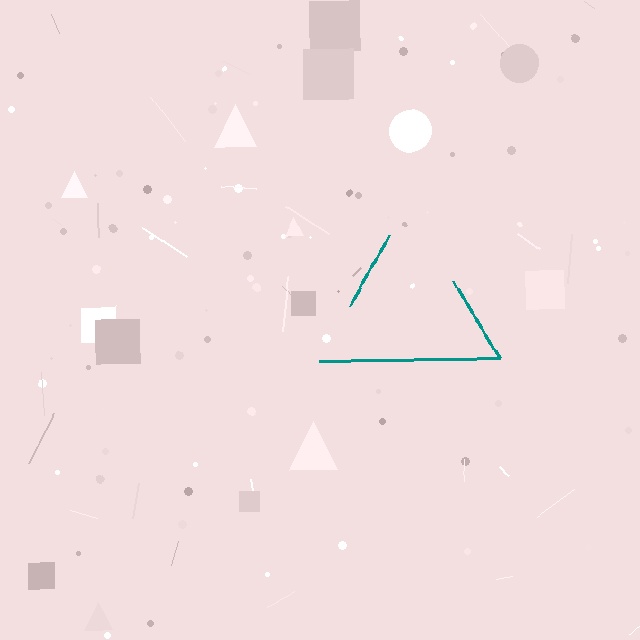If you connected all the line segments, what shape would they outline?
They would outline a triangle.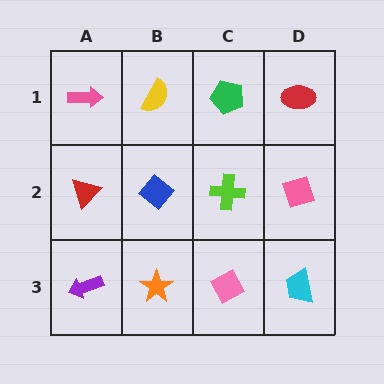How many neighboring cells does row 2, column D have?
3.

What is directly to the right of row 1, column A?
A yellow semicircle.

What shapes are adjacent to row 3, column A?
A red triangle (row 2, column A), an orange star (row 3, column B).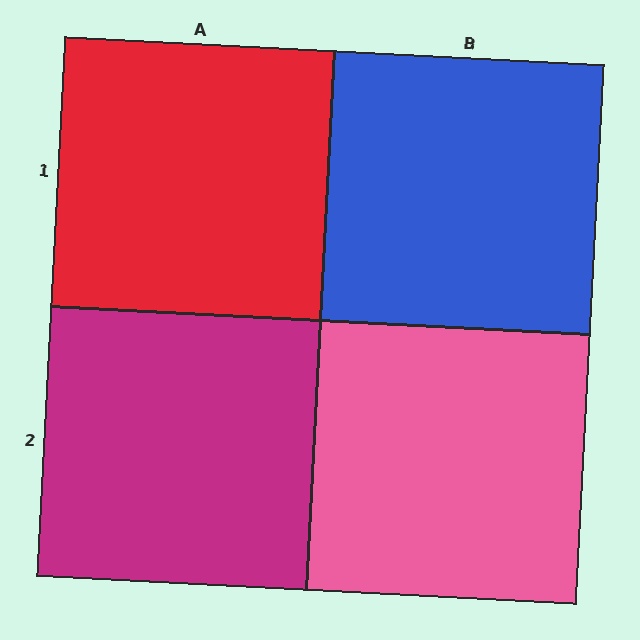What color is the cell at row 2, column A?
Magenta.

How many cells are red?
1 cell is red.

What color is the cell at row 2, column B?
Pink.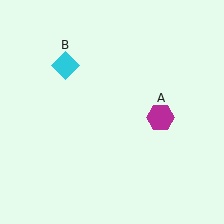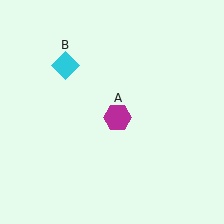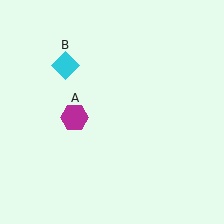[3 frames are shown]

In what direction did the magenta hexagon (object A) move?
The magenta hexagon (object A) moved left.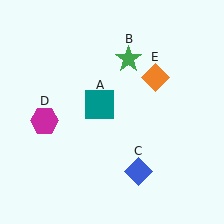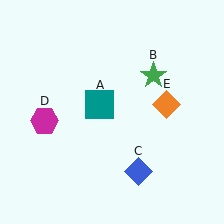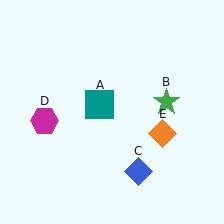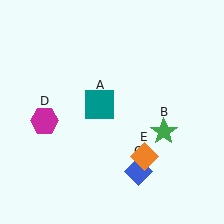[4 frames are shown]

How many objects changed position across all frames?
2 objects changed position: green star (object B), orange diamond (object E).